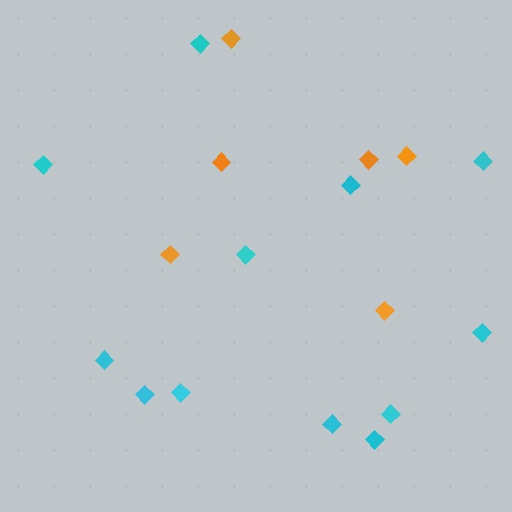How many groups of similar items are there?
There are 2 groups: one group of orange diamonds (6) and one group of cyan diamonds (12).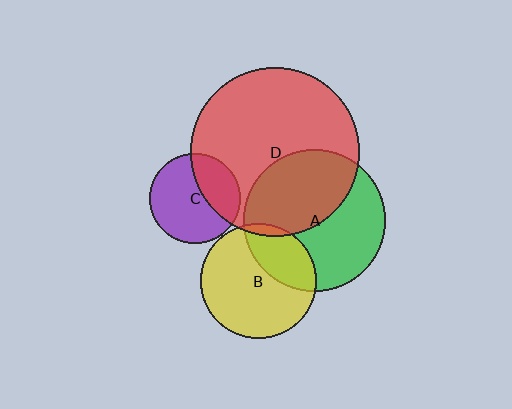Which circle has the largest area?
Circle D (red).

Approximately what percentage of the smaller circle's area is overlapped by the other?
Approximately 45%.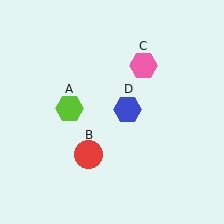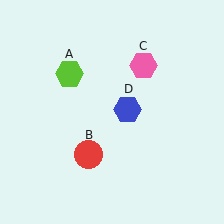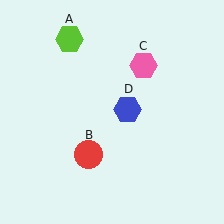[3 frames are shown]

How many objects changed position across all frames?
1 object changed position: lime hexagon (object A).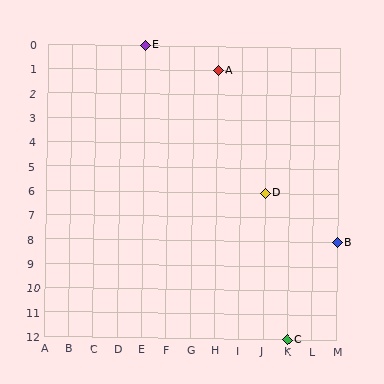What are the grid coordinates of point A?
Point A is at grid coordinates (H, 1).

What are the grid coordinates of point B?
Point B is at grid coordinates (M, 8).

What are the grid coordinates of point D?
Point D is at grid coordinates (J, 6).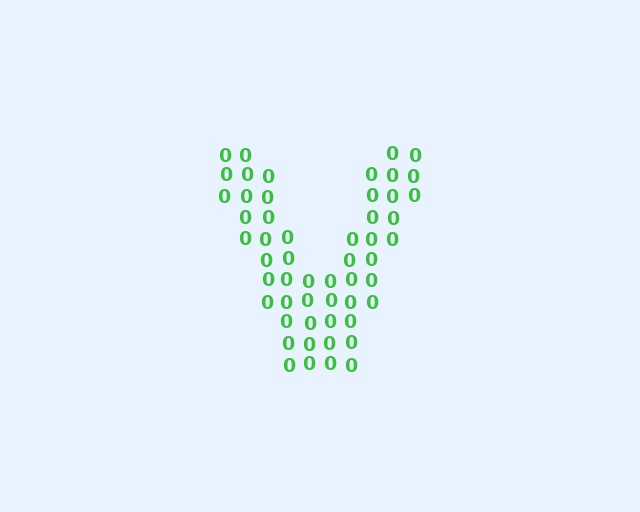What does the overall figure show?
The overall figure shows the letter V.